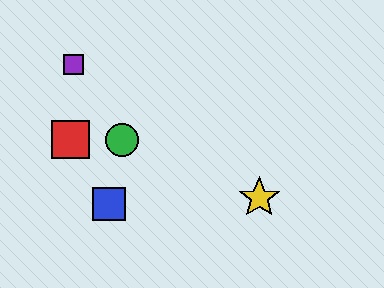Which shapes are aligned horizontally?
The red square, the green circle are aligned horizontally.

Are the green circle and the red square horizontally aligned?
Yes, both are at y≈140.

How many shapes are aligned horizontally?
2 shapes (the red square, the green circle) are aligned horizontally.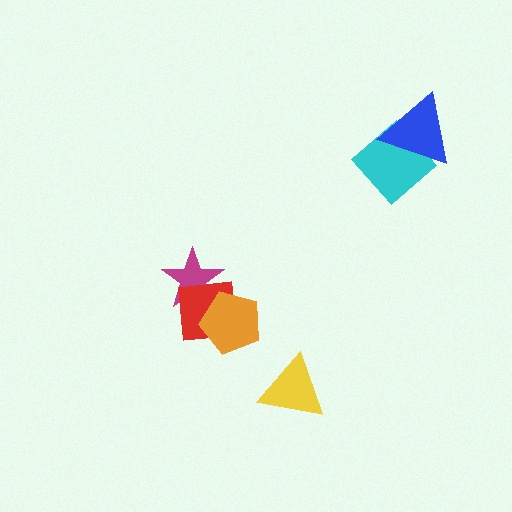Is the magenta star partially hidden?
Yes, it is partially covered by another shape.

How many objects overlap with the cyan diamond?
1 object overlaps with the cyan diamond.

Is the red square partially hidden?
Yes, it is partially covered by another shape.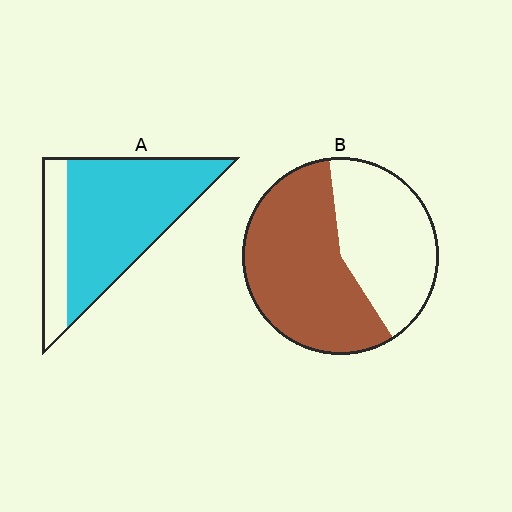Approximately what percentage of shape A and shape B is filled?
A is approximately 75% and B is approximately 55%.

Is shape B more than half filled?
Yes.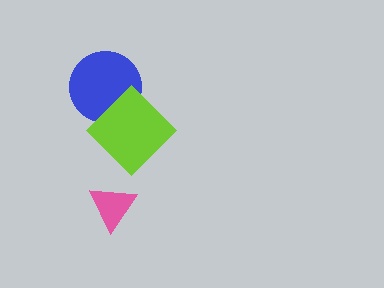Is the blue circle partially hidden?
Yes, it is partially covered by another shape.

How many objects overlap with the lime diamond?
1 object overlaps with the lime diamond.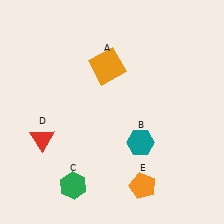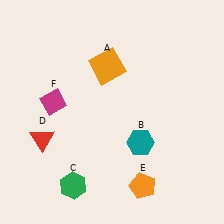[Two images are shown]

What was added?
A magenta diamond (F) was added in Image 2.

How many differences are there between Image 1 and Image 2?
There is 1 difference between the two images.